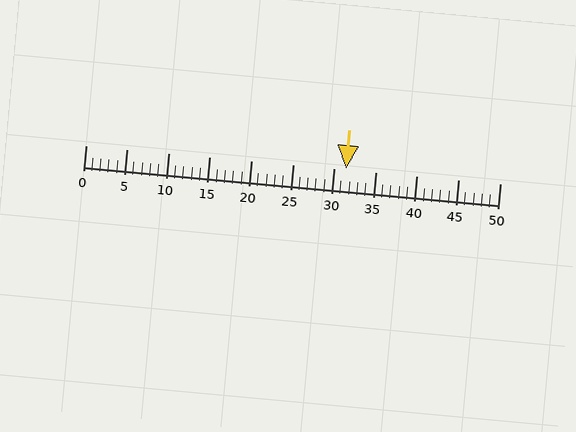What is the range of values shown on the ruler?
The ruler shows values from 0 to 50.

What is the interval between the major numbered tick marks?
The major tick marks are spaced 5 units apart.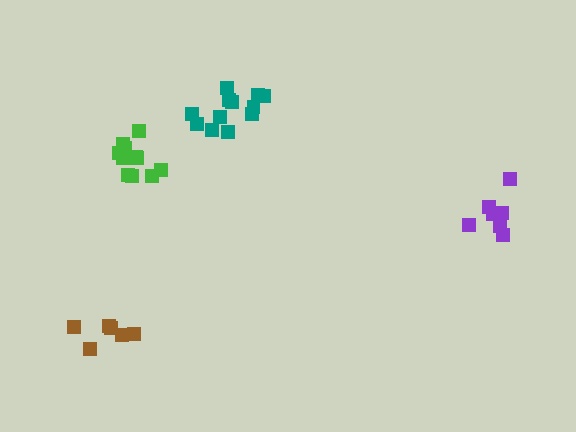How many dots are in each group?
Group 1: 12 dots, Group 2: 6 dots, Group 3: 7 dots, Group 4: 12 dots (37 total).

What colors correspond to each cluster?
The clusters are colored: green, brown, purple, teal.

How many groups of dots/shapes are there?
There are 4 groups.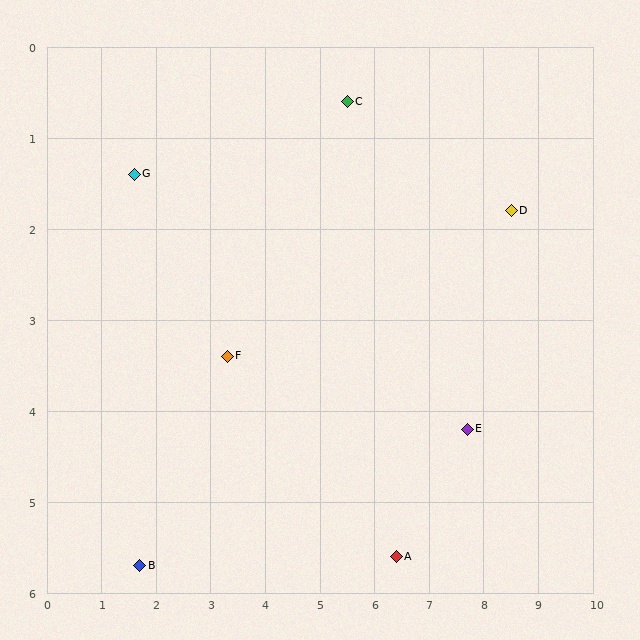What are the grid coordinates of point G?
Point G is at approximately (1.6, 1.4).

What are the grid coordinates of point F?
Point F is at approximately (3.3, 3.4).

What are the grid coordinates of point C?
Point C is at approximately (5.5, 0.6).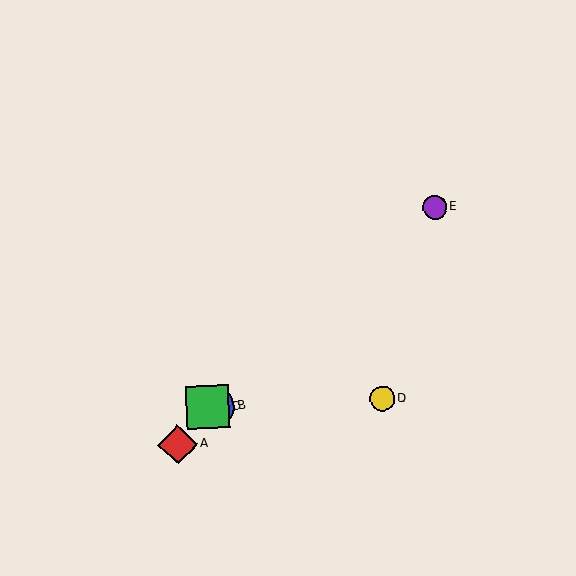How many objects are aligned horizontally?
3 objects (B, C, D) are aligned horizontally.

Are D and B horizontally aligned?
Yes, both are at y≈399.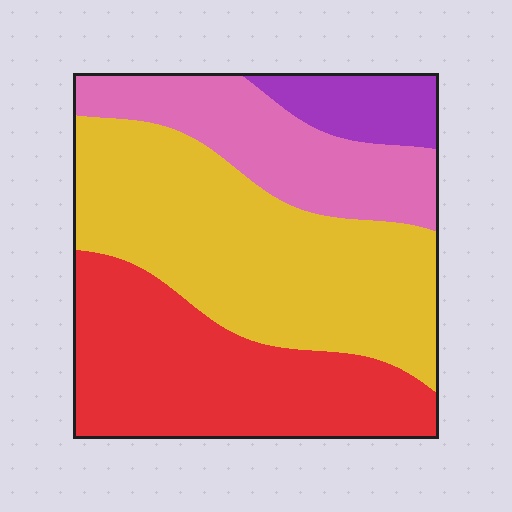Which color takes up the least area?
Purple, at roughly 10%.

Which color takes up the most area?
Yellow, at roughly 40%.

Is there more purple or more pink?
Pink.